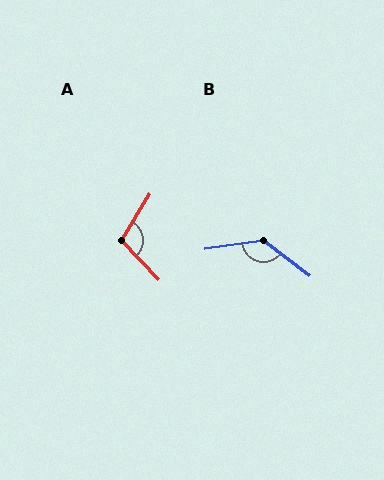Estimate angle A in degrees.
Approximately 105 degrees.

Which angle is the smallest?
A, at approximately 105 degrees.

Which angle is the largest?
B, at approximately 135 degrees.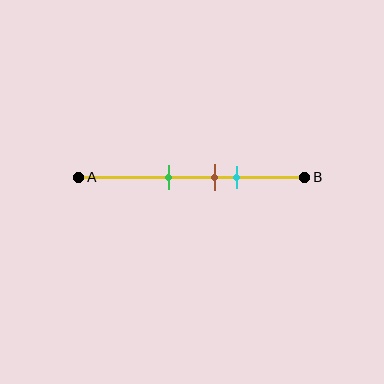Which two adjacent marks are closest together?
The brown and cyan marks are the closest adjacent pair.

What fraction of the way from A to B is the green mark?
The green mark is approximately 40% (0.4) of the way from A to B.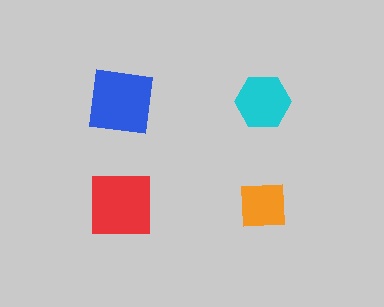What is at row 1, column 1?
A blue square.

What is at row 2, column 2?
An orange square.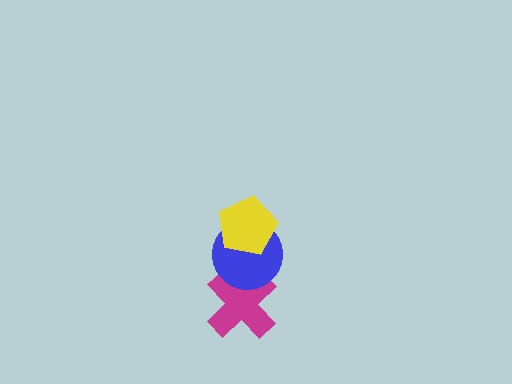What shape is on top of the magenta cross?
The blue circle is on top of the magenta cross.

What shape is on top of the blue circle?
The yellow pentagon is on top of the blue circle.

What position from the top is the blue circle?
The blue circle is 2nd from the top.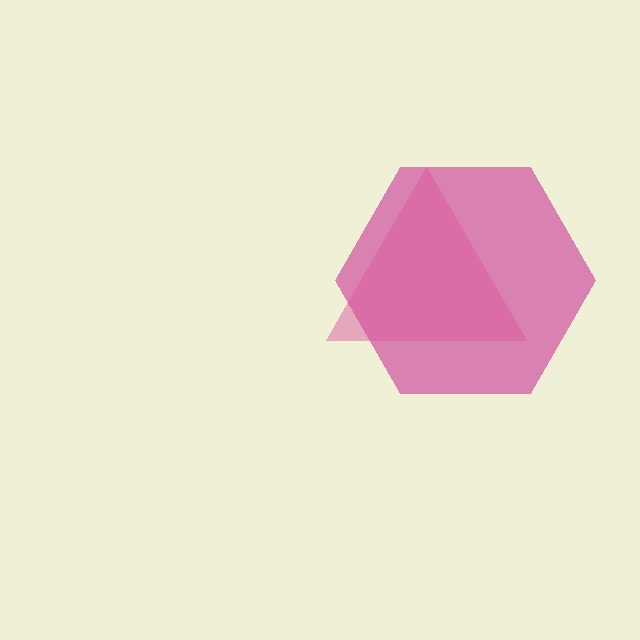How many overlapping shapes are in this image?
There are 2 overlapping shapes in the image.